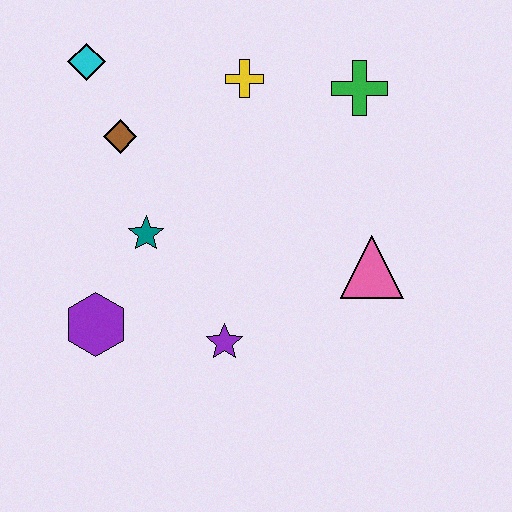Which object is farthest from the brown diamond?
The pink triangle is farthest from the brown diamond.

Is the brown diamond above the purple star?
Yes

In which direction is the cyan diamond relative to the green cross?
The cyan diamond is to the left of the green cross.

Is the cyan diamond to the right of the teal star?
No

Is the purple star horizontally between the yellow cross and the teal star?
Yes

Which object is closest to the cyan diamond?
The brown diamond is closest to the cyan diamond.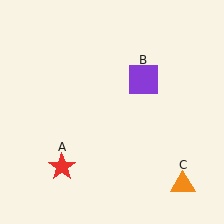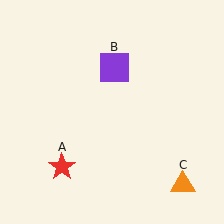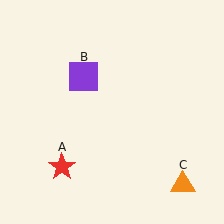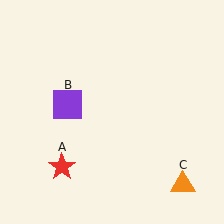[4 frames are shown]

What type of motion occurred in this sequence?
The purple square (object B) rotated counterclockwise around the center of the scene.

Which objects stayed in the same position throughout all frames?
Red star (object A) and orange triangle (object C) remained stationary.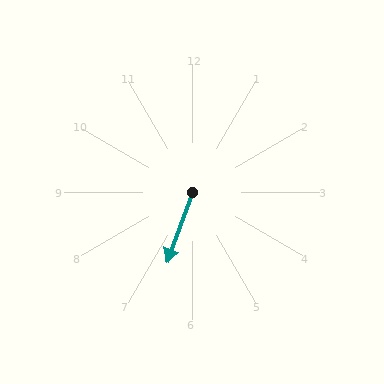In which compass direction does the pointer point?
South.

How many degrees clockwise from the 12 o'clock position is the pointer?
Approximately 200 degrees.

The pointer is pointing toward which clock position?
Roughly 7 o'clock.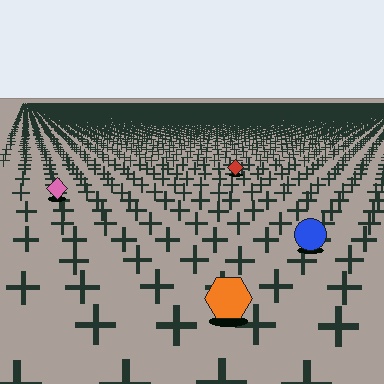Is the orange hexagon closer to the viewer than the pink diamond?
Yes. The orange hexagon is closer — you can tell from the texture gradient: the ground texture is coarser near it.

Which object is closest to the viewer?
The orange hexagon is closest. The texture marks near it are larger and more spread out.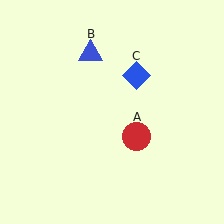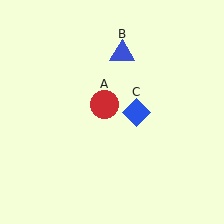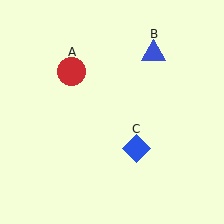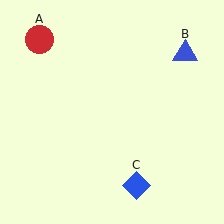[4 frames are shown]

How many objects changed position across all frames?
3 objects changed position: red circle (object A), blue triangle (object B), blue diamond (object C).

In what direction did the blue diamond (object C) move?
The blue diamond (object C) moved down.